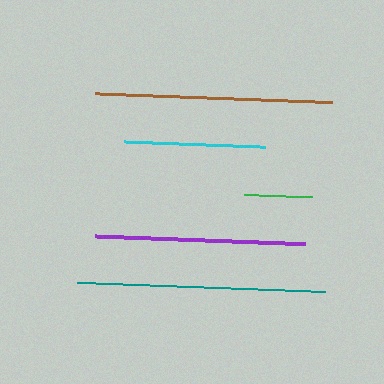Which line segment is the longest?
The teal line is the longest at approximately 249 pixels.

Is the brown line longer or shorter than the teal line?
The teal line is longer than the brown line.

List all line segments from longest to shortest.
From longest to shortest: teal, brown, purple, cyan, green.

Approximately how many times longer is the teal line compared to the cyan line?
The teal line is approximately 1.8 times the length of the cyan line.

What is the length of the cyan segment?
The cyan segment is approximately 141 pixels long.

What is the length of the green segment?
The green segment is approximately 68 pixels long.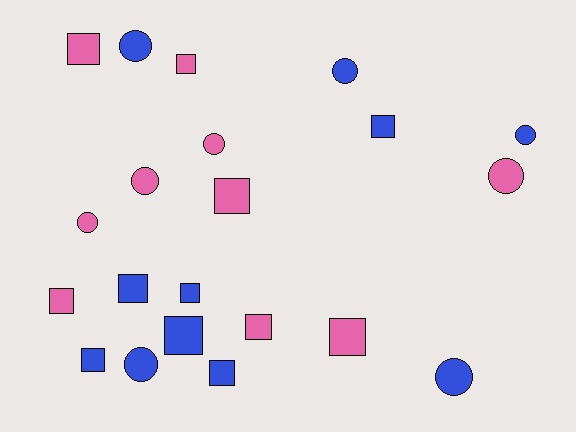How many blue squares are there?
There are 6 blue squares.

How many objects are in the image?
There are 21 objects.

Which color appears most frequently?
Blue, with 11 objects.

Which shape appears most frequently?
Square, with 12 objects.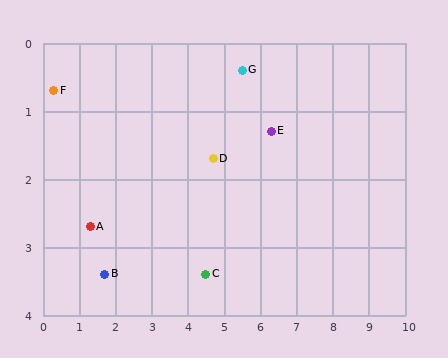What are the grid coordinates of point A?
Point A is at approximately (1.3, 2.7).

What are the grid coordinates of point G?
Point G is at approximately (5.5, 0.4).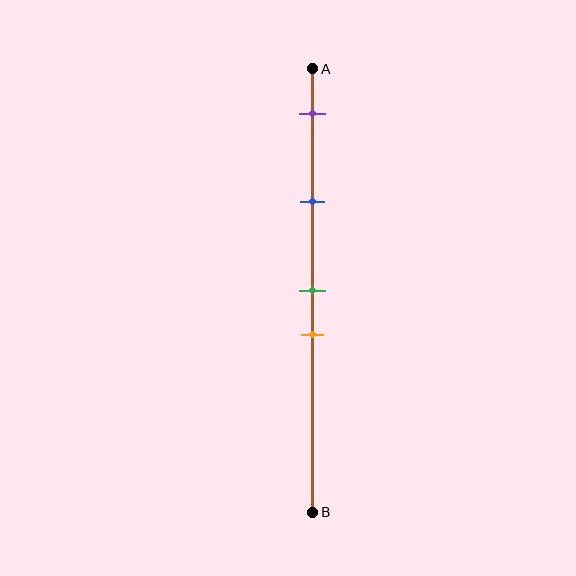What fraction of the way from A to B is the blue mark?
The blue mark is approximately 30% (0.3) of the way from A to B.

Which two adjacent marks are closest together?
The green and orange marks are the closest adjacent pair.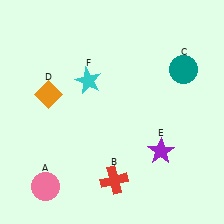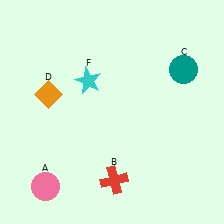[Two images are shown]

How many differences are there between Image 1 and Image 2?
There is 1 difference between the two images.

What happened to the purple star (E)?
The purple star (E) was removed in Image 2. It was in the bottom-right area of Image 1.